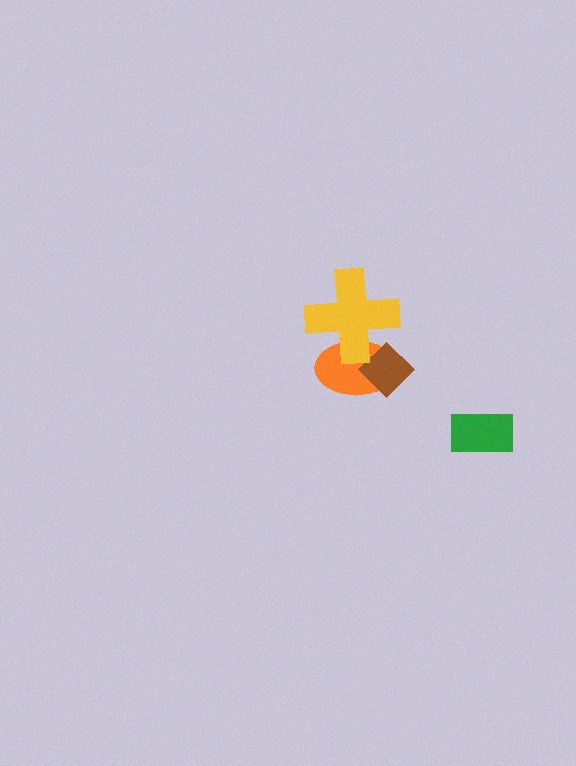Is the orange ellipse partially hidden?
Yes, it is partially covered by another shape.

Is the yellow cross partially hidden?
No, no other shape covers it.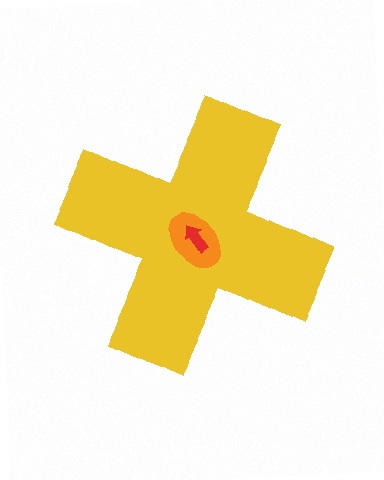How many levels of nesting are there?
3.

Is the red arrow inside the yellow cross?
Yes.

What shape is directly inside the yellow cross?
The orange ellipse.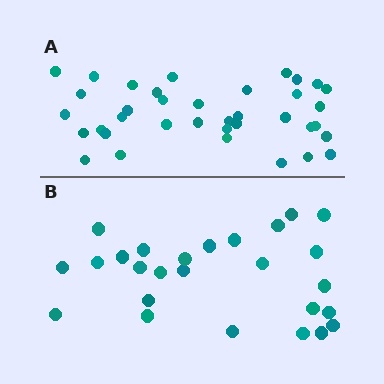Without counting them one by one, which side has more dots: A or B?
Region A (the top region) has more dots.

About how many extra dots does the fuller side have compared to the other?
Region A has roughly 12 or so more dots than region B.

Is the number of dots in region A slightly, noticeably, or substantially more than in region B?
Region A has noticeably more, but not dramatically so. The ratio is roughly 1.4 to 1.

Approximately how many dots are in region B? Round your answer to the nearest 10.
About 30 dots. (The exact count is 26, which rounds to 30.)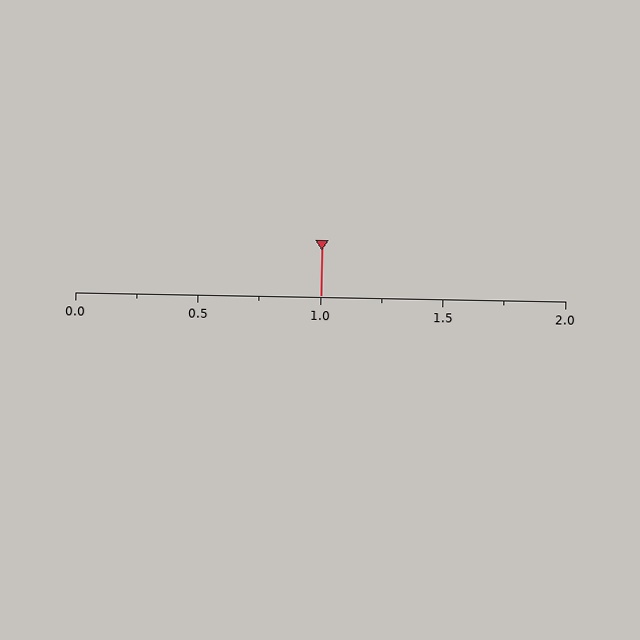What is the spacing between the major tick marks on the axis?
The major ticks are spaced 0.5 apart.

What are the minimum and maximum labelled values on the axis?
The axis runs from 0.0 to 2.0.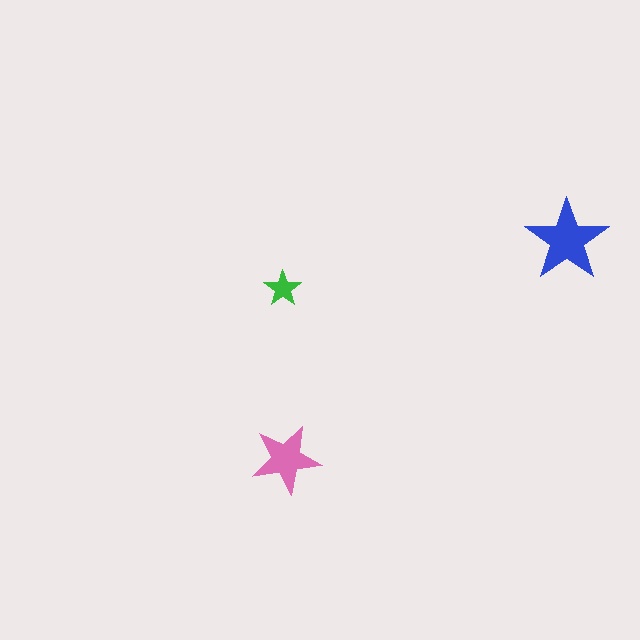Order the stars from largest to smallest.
the blue one, the pink one, the green one.